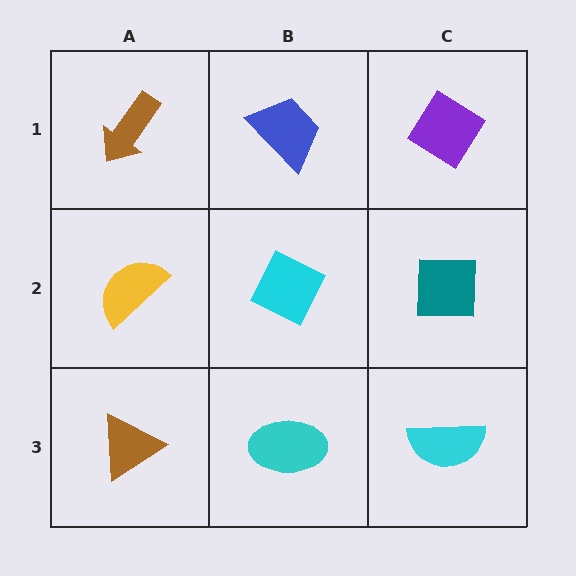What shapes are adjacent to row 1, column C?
A teal square (row 2, column C), a blue trapezoid (row 1, column B).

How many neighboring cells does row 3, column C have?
2.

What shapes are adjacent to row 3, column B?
A cyan diamond (row 2, column B), a brown triangle (row 3, column A), a cyan semicircle (row 3, column C).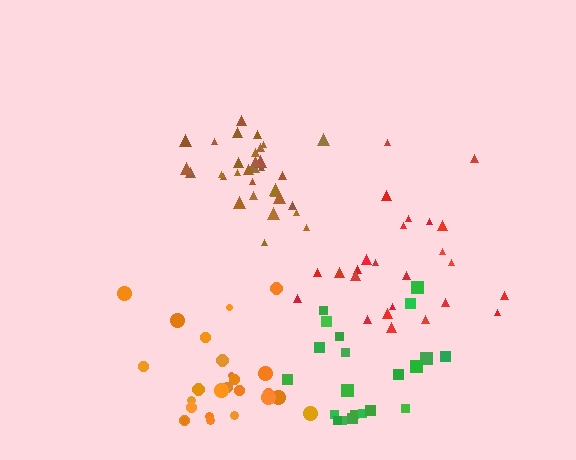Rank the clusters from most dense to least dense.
brown, orange, red, green.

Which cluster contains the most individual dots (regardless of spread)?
Brown (33).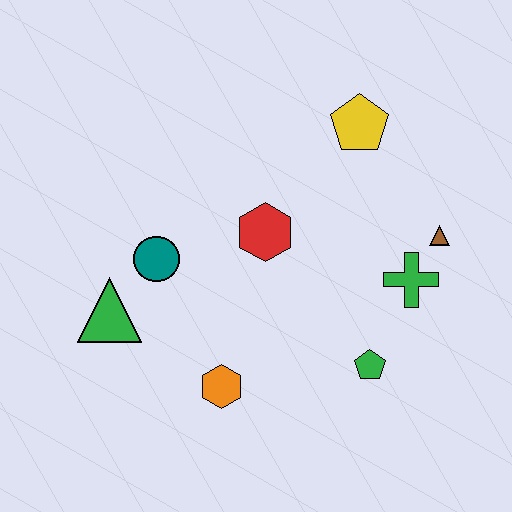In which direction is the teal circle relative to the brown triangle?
The teal circle is to the left of the brown triangle.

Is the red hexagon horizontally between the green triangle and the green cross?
Yes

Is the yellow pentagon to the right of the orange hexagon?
Yes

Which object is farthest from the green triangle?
The brown triangle is farthest from the green triangle.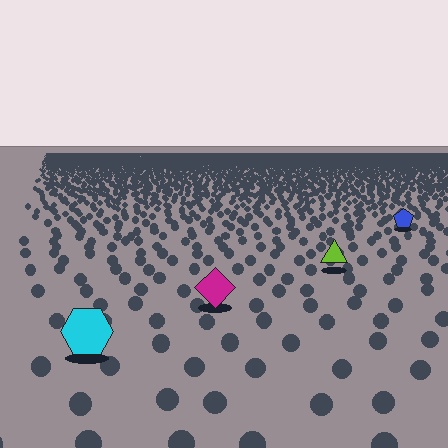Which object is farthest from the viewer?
The blue pentagon is farthest from the viewer. It appears smaller and the ground texture around it is denser.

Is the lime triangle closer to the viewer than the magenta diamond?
No. The magenta diamond is closer — you can tell from the texture gradient: the ground texture is coarser near it.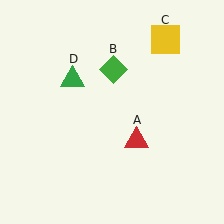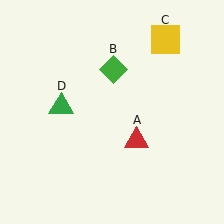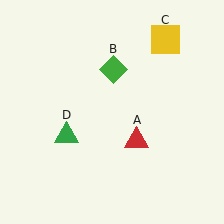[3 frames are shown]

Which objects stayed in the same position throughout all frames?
Red triangle (object A) and green diamond (object B) and yellow square (object C) remained stationary.